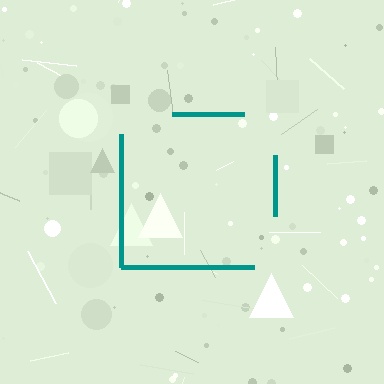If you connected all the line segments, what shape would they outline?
They would outline a square.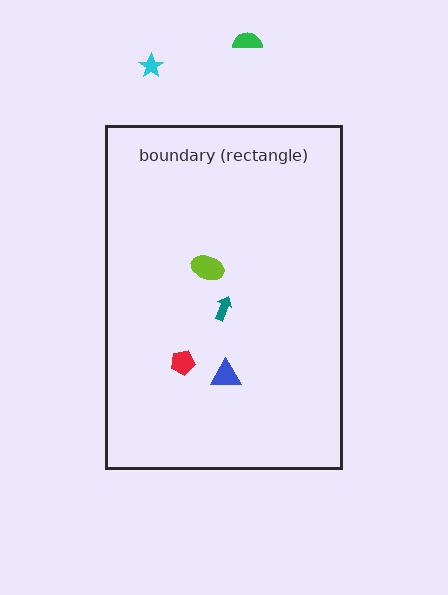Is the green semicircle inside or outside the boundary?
Outside.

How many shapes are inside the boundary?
4 inside, 2 outside.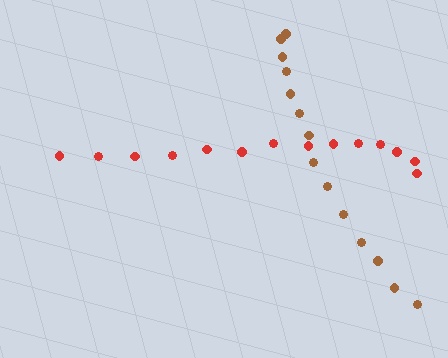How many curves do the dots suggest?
There are 2 distinct paths.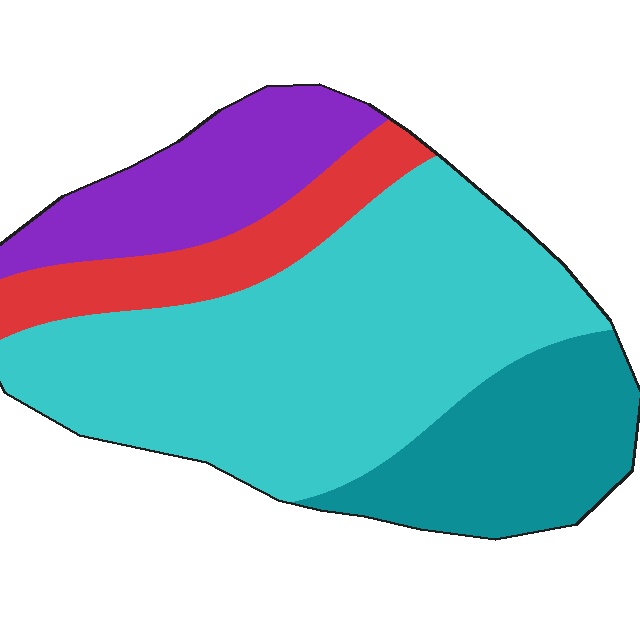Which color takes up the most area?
Cyan, at roughly 50%.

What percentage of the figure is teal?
Teal covers around 20% of the figure.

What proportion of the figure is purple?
Purple covers about 15% of the figure.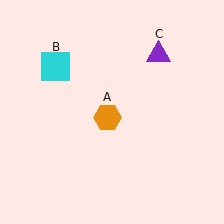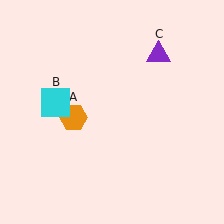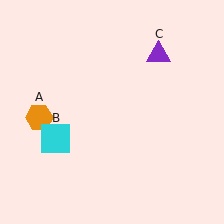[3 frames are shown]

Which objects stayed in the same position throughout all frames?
Purple triangle (object C) remained stationary.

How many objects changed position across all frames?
2 objects changed position: orange hexagon (object A), cyan square (object B).